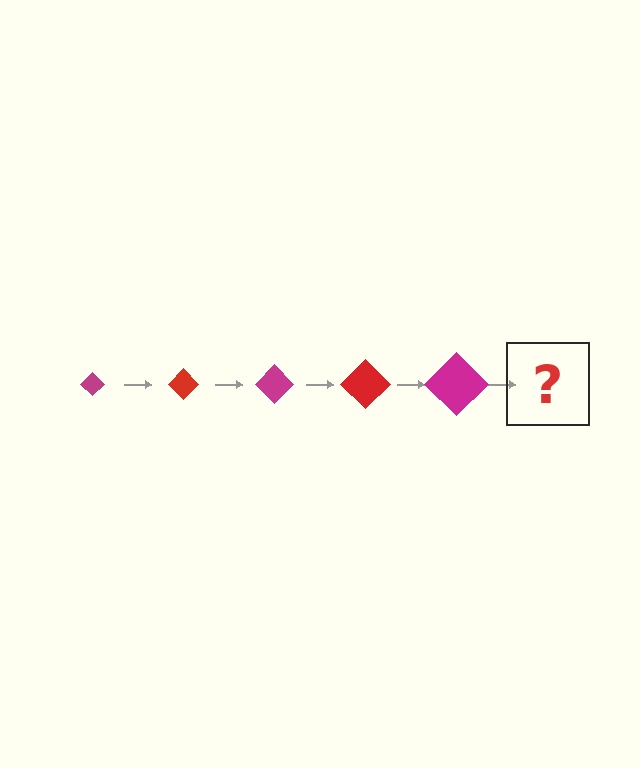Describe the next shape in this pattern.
It should be a red diamond, larger than the previous one.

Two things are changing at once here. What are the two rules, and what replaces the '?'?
The two rules are that the diamond grows larger each step and the color cycles through magenta and red. The '?' should be a red diamond, larger than the previous one.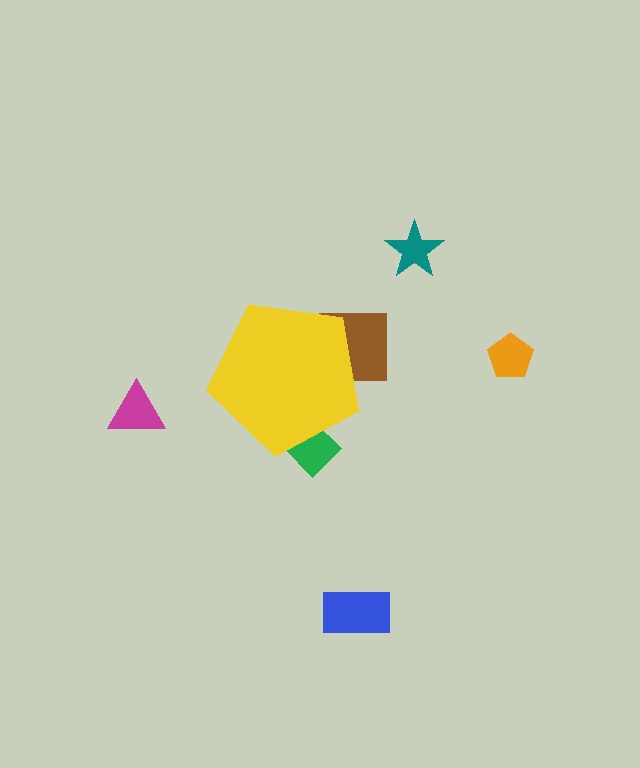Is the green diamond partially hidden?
Yes, the green diamond is partially hidden behind the yellow pentagon.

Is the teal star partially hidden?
No, the teal star is fully visible.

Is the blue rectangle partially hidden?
No, the blue rectangle is fully visible.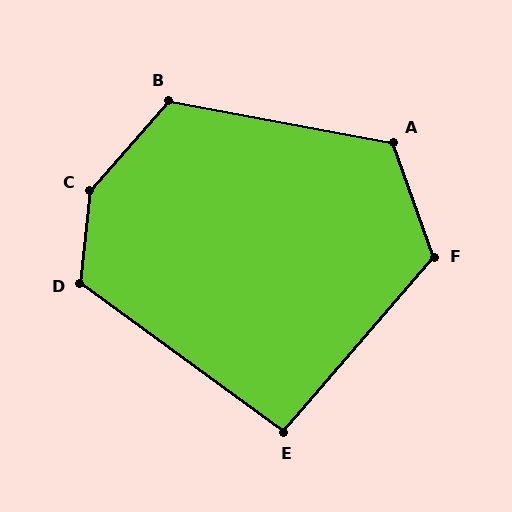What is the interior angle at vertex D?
Approximately 120 degrees (obtuse).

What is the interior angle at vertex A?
Approximately 120 degrees (obtuse).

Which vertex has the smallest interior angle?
E, at approximately 95 degrees.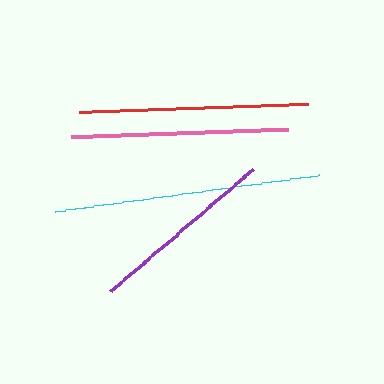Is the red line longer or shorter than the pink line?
The red line is longer than the pink line.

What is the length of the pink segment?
The pink segment is approximately 217 pixels long.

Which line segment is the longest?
The cyan line is the longest at approximately 268 pixels.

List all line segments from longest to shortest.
From longest to shortest: cyan, red, pink, purple.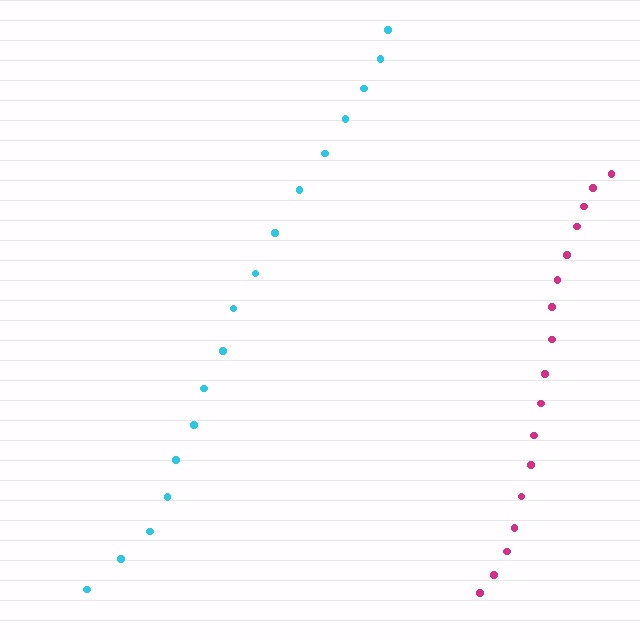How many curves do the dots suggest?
There are 2 distinct paths.